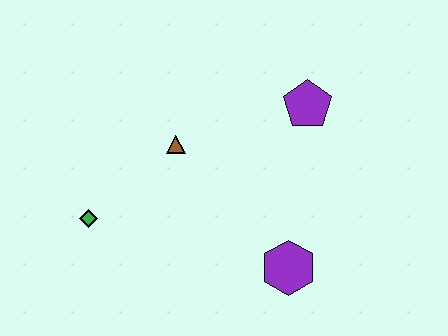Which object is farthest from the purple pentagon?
The green diamond is farthest from the purple pentagon.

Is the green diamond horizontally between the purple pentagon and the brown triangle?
No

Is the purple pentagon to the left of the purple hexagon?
No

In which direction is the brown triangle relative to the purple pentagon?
The brown triangle is to the left of the purple pentagon.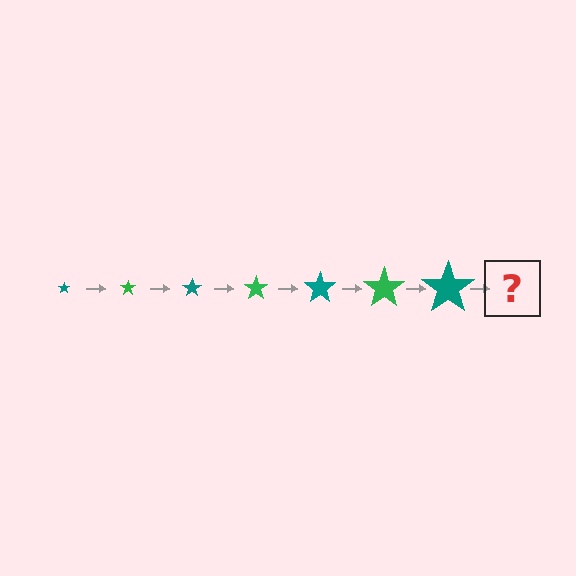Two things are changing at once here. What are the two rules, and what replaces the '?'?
The two rules are that the star grows larger each step and the color cycles through teal and green. The '?' should be a green star, larger than the previous one.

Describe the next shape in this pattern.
It should be a green star, larger than the previous one.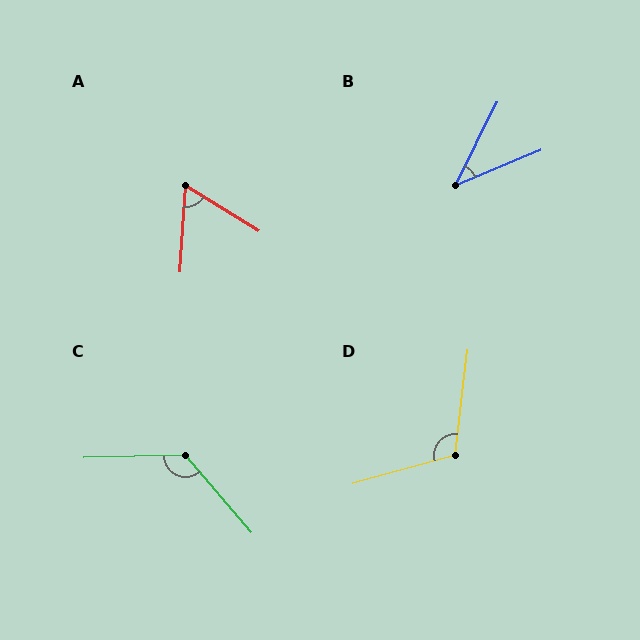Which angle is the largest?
C, at approximately 129 degrees.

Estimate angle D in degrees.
Approximately 112 degrees.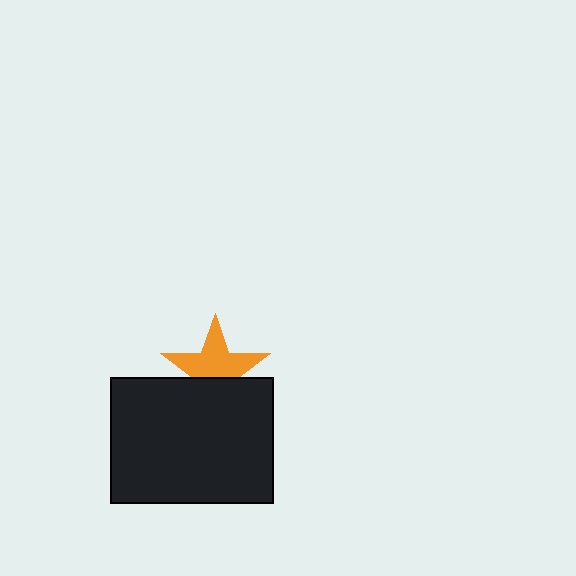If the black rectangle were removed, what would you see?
You would see the complete orange star.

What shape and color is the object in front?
The object in front is a black rectangle.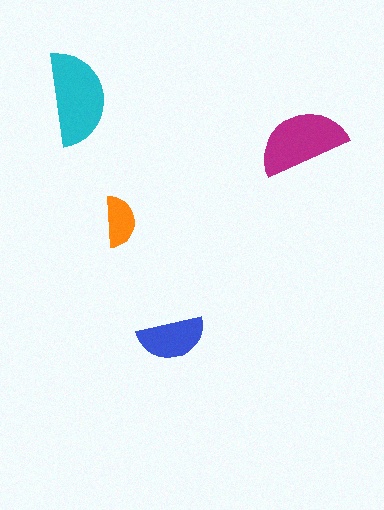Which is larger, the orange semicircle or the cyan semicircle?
The cyan one.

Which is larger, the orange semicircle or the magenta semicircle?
The magenta one.